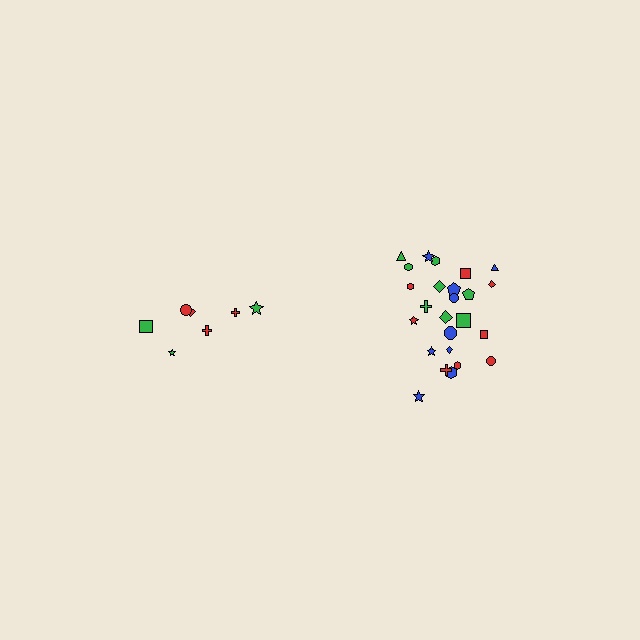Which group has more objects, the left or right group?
The right group.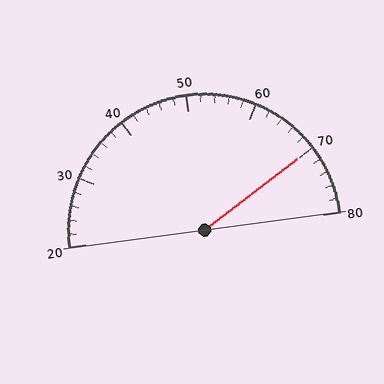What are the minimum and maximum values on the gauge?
The gauge ranges from 20 to 80.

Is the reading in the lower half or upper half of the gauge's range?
The reading is in the upper half of the range (20 to 80).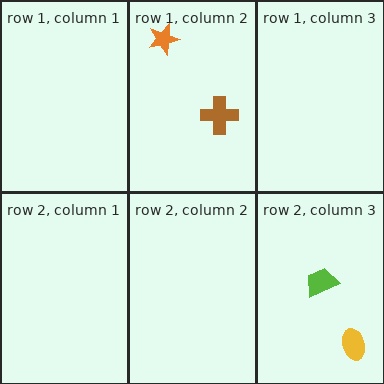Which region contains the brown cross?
The row 1, column 2 region.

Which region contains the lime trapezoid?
The row 2, column 3 region.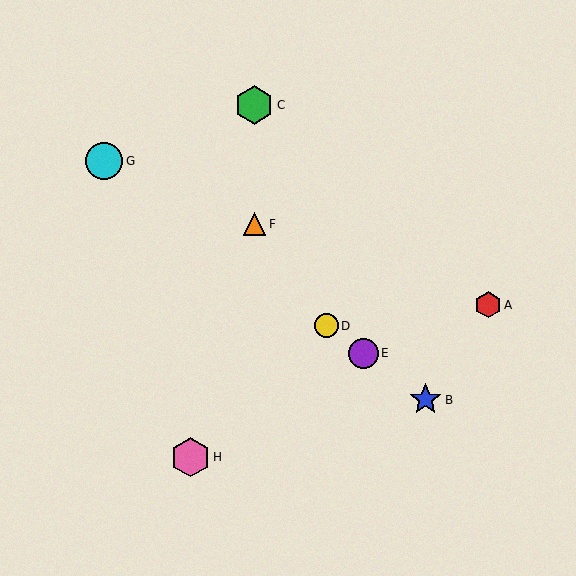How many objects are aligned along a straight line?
4 objects (B, D, E, G) are aligned along a straight line.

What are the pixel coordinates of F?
Object F is at (254, 224).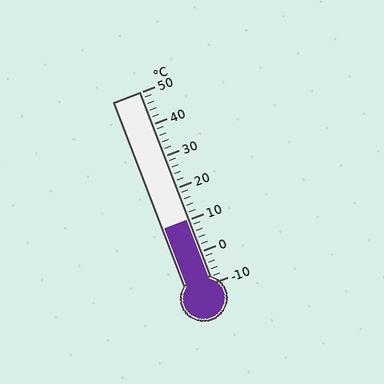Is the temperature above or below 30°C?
The temperature is below 30°C.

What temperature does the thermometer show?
The thermometer shows approximately 10°C.